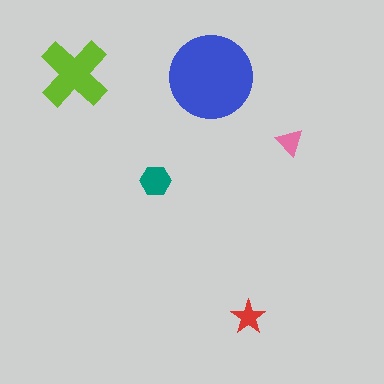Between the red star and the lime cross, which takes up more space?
The lime cross.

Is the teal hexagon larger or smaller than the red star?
Larger.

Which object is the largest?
The blue circle.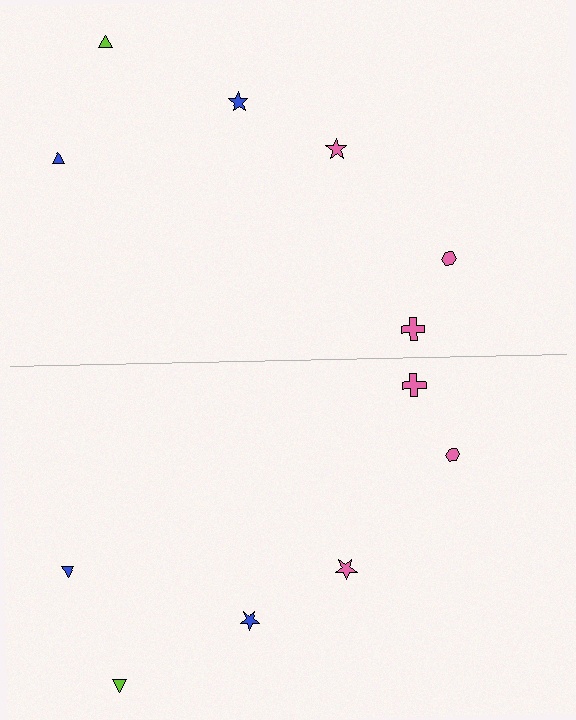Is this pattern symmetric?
Yes, this pattern has bilateral (reflection) symmetry.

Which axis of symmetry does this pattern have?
The pattern has a horizontal axis of symmetry running through the center of the image.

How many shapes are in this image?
There are 12 shapes in this image.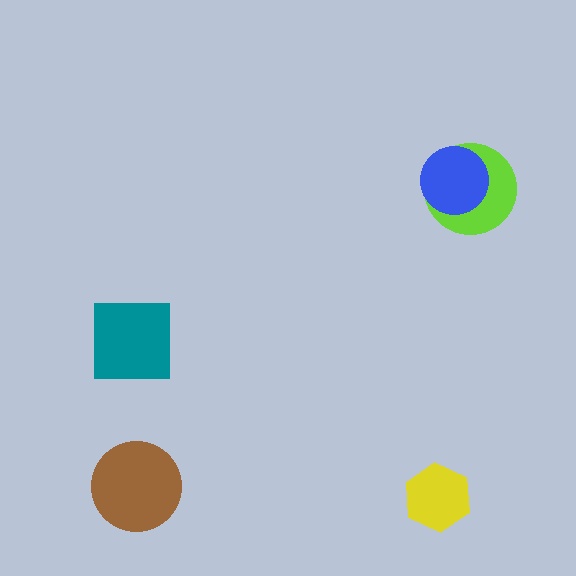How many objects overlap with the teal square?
0 objects overlap with the teal square.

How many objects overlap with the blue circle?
1 object overlaps with the blue circle.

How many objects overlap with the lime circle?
1 object overlaps with the lime circle.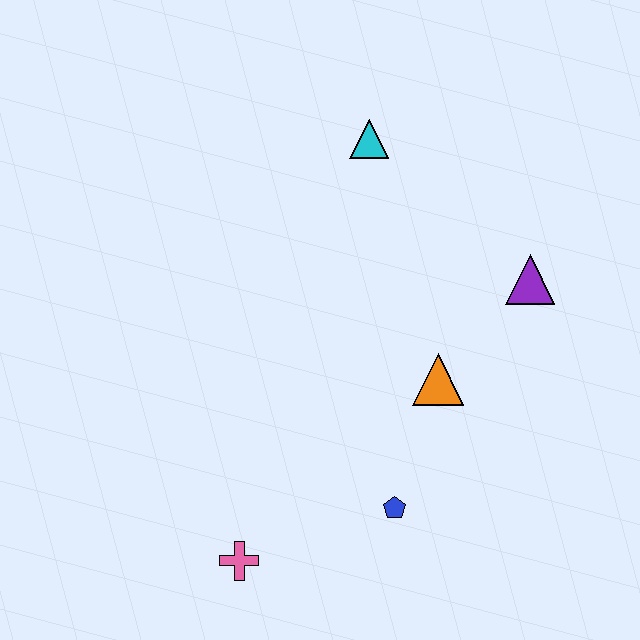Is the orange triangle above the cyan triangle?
No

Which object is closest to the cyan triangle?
The purple triangle is closest to the cyan triangle.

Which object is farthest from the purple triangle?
The pink cross is farthest from the purple triangle.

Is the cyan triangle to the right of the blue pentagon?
No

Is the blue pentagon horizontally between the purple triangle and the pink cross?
Yes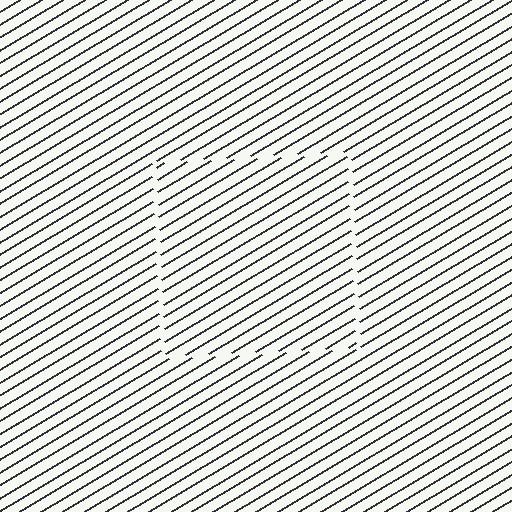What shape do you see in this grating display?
An illusory square. The interior of the shape contains the same grating, shifted by half a period — the contour is defined by the phase discontinuity where line-ends from the inner and outer gratings abut.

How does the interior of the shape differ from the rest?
The interior of the shape contains the same grating, shifted by half a period — the contour is defined by the phase discontinuity where line-ends from the inner and outer gratings abut.